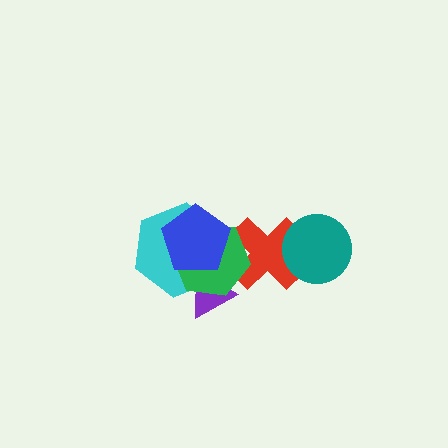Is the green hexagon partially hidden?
Yes, it is partially covered by another shape.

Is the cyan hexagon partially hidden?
Yes, it is partially covered by another shape.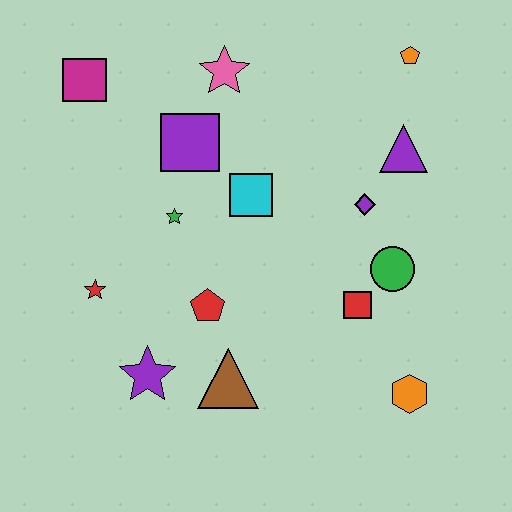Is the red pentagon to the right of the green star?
Yes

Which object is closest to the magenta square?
The purple square is closest to the magenta square.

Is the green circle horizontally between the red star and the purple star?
No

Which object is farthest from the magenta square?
The orange hexagon is farthest from the magenta square.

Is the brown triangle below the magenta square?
Yes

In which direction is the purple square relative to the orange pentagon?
The purple square is to the left of the orange pentagon.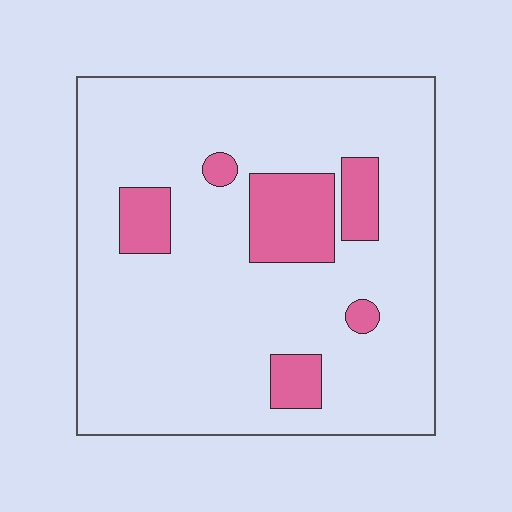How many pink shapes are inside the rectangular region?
6.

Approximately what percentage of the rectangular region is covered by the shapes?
Approximately 15%.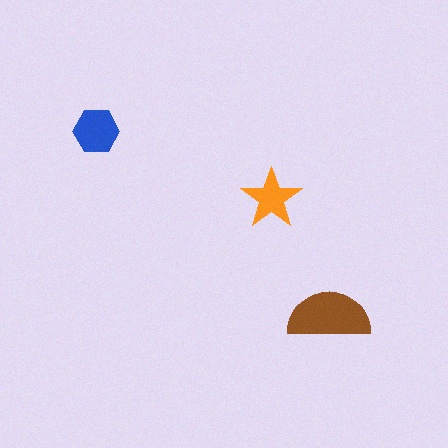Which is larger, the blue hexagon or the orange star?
The blue hexagon.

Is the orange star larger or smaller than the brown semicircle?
Smaller.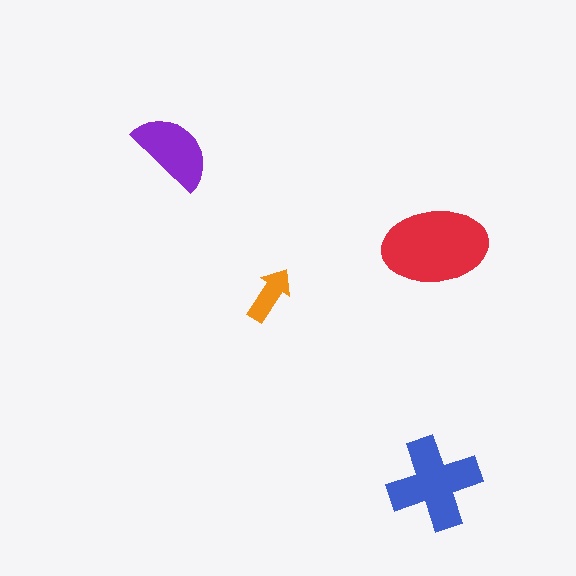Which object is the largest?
The red ellipse.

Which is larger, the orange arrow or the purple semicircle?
The purple semicircle.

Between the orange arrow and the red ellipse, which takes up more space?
The red ellipse.